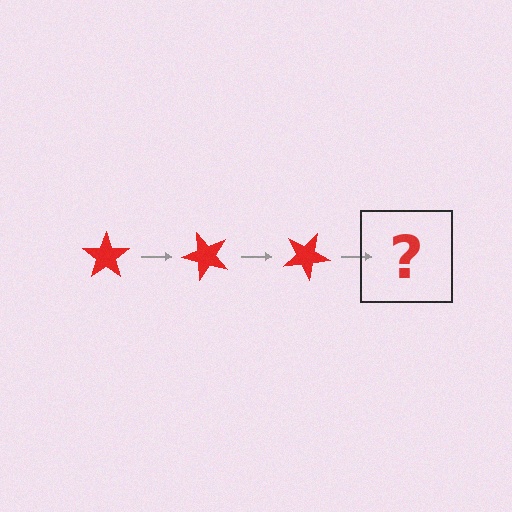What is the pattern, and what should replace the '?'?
The pattern is that the star rotates 50 degrees each step. The '?' should be a red star rotated 150 degrees.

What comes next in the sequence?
The next element should be a red star rotated 150 degrees.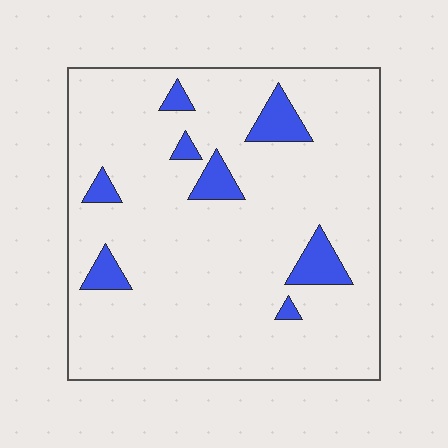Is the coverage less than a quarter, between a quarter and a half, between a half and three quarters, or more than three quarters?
Less than a quarter.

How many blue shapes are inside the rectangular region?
8.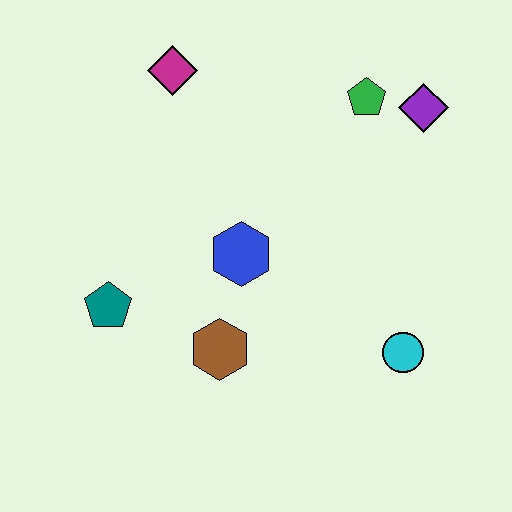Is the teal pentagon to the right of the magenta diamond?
No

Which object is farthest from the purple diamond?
The teal pentagon is farthest from the purple diamond.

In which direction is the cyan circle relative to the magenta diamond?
The cyan circle is below the magenta diamond.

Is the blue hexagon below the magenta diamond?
Yes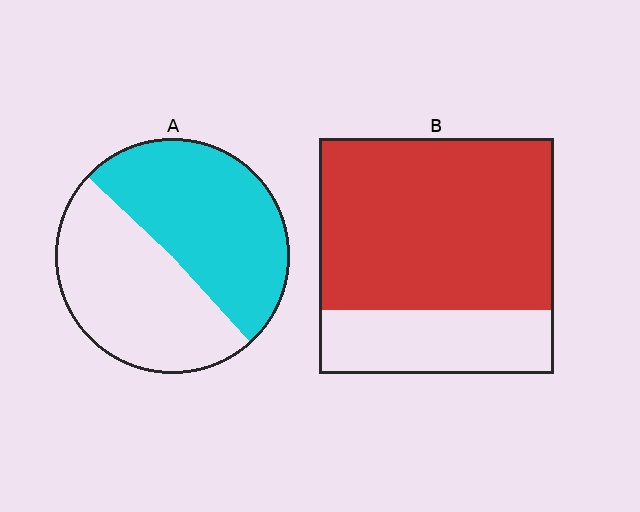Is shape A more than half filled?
Roughly half.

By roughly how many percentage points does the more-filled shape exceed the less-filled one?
By roughly 20 percentage points (B over A).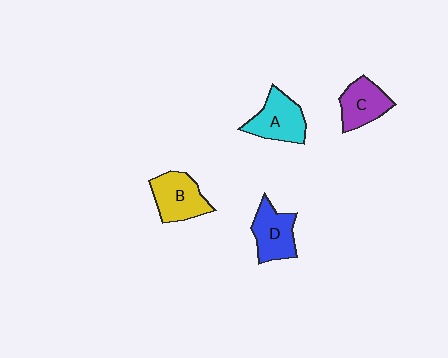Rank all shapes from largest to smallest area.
From largest to smallest: B (yellow), A (cyan), D (blue), C (purple).